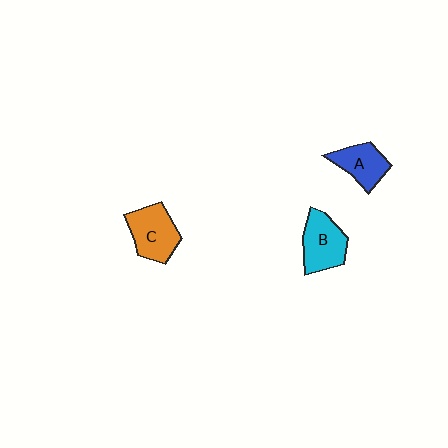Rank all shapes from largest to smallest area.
From largest to smallest: C (orange), B (cyan), A (blue).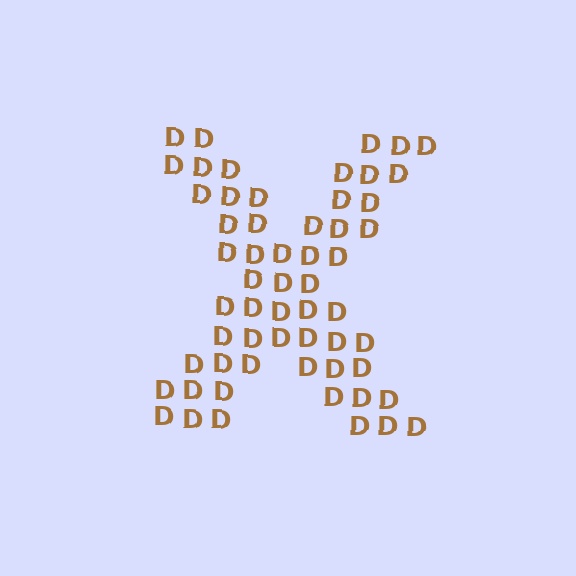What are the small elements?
The small elements are letter D's.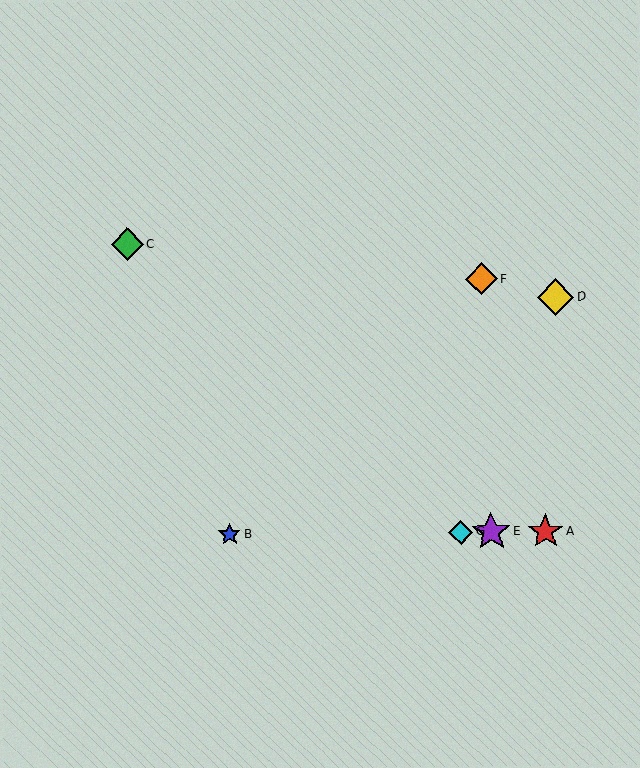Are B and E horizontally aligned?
Yes, both are at y≈534.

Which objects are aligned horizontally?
Objects A, B, E, G are aligned horizontally.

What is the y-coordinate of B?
Object B is at y≈534.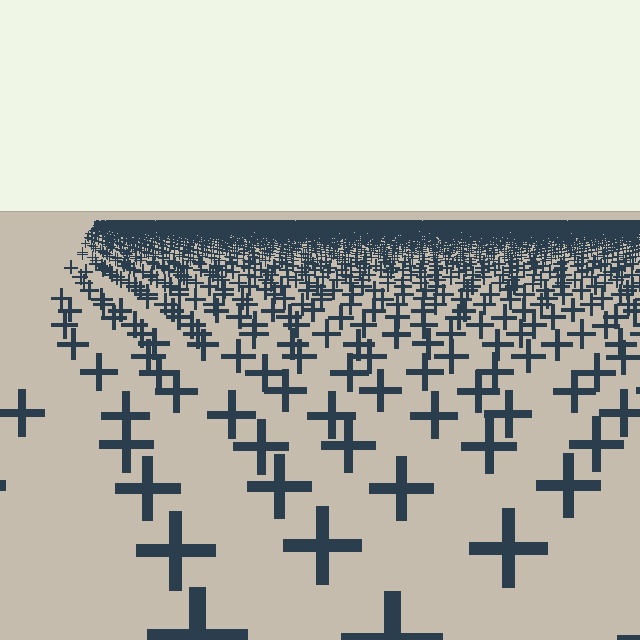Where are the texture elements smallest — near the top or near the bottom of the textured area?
Near the top.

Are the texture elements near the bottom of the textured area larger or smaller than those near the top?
Larger. Near the bottom, elements are closer to the viewer and appear at a bigger on-screen size.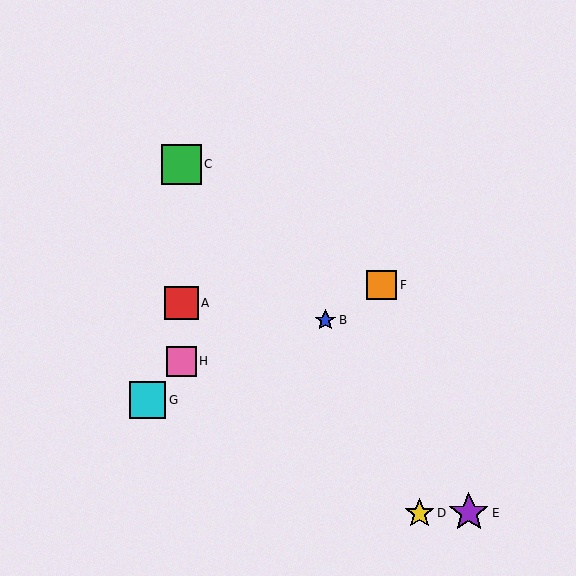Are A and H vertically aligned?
Yes, both are at x≈181.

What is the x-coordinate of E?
Object E is at x≈469.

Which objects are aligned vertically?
Objects A, C, H are aligned vertically.